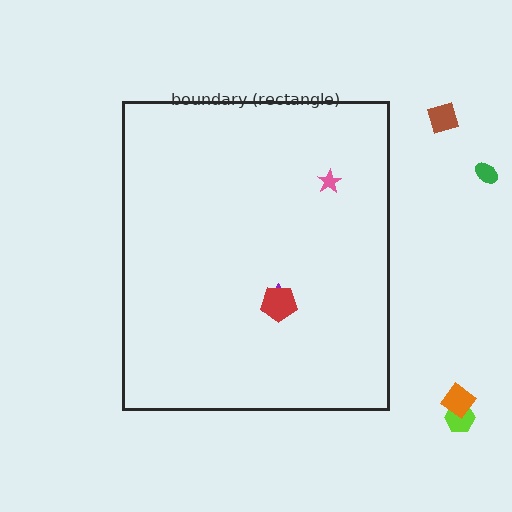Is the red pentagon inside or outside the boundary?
Inside.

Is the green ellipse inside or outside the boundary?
Outside.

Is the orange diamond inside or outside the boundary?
Outside.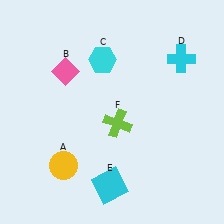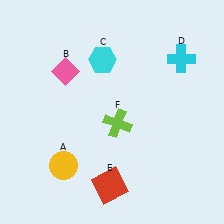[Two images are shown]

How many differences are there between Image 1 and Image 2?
There is 1 difference between the two images.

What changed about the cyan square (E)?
In Image 1, E is cyan. In Image 2, it changed to red.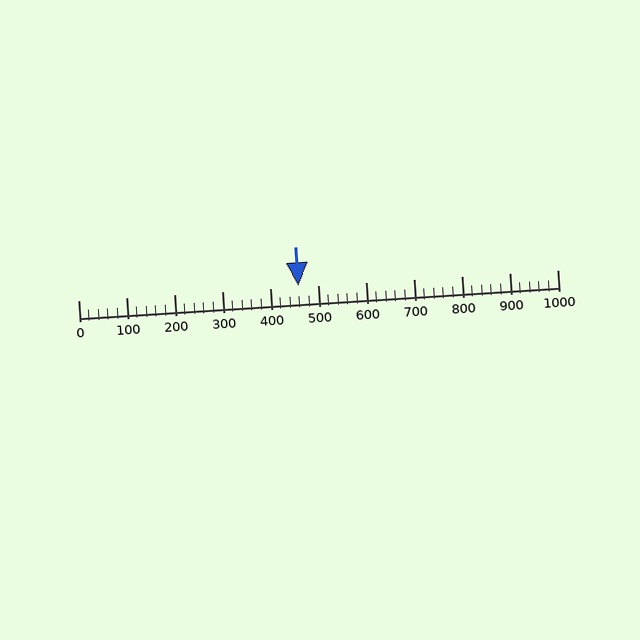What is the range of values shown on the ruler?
The ruler shows values from 0 to 1000.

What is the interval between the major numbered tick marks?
The major tick marks are spaced 100 units apart.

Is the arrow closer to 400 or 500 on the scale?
The arrow is closer to 500.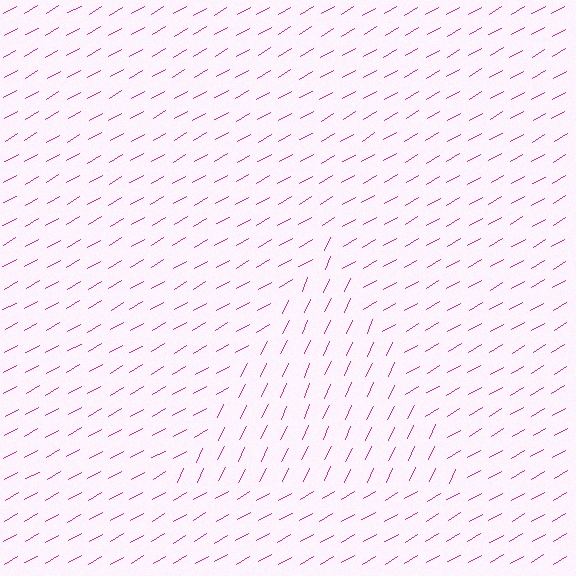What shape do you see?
I see a triangle.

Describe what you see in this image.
The image is filled with small magenta line segments. A triangle region in the image has lines oriented differently from the surrounding lines, creating a visible texture boundary.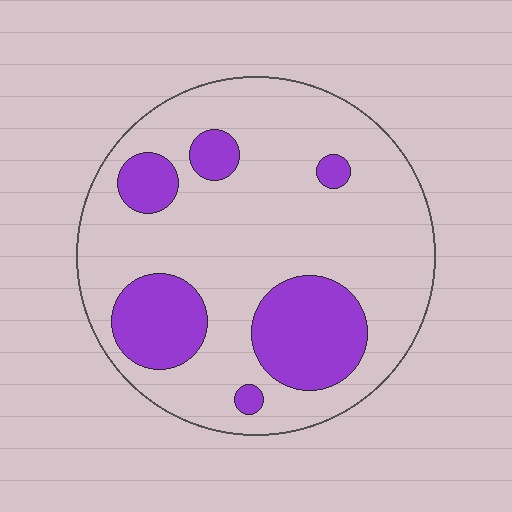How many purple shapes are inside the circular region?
6.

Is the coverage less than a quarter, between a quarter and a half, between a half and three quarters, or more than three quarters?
Less than a quarter.